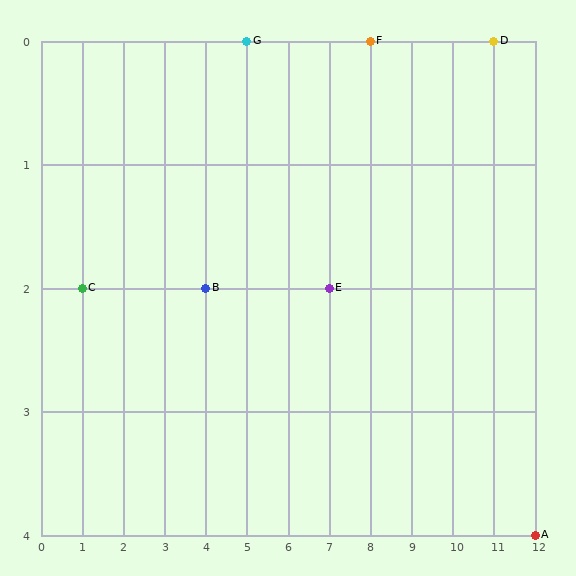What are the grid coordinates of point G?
Point G is at grid coordinates (5, 0).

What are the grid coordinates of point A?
Point A is at grid coordinates (12, 4).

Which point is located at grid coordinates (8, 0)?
Point F is at (8, 0).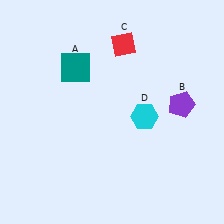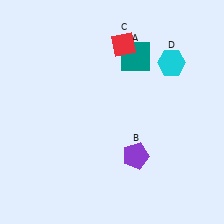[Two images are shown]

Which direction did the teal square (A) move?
The teal square (A) moved right.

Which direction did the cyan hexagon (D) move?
The cyan hexagon (D) moved up.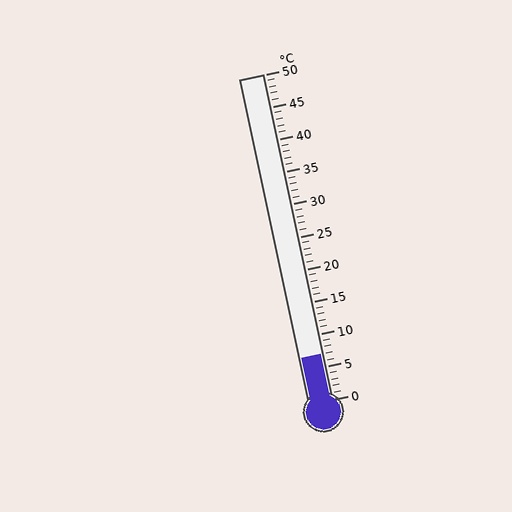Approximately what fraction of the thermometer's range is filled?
The thermometer is filled to approximately 15% of its range.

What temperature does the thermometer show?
The thermometer shows approximately 7°C.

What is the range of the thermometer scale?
The thermometer scale ranges from 0°C to 50°C.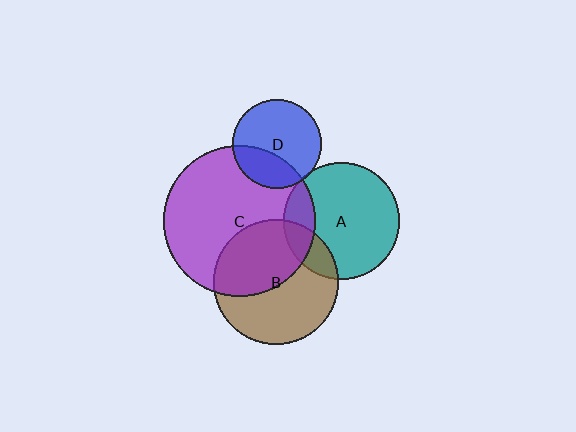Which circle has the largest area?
Circle C (purple).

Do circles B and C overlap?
Yes.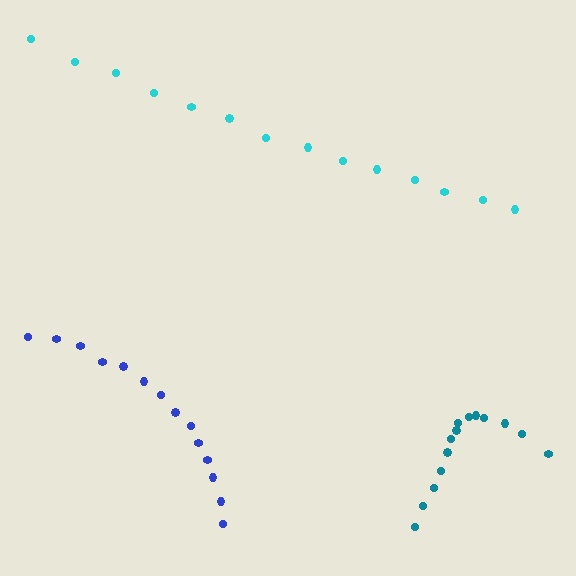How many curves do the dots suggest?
There are 3 distinct paths.